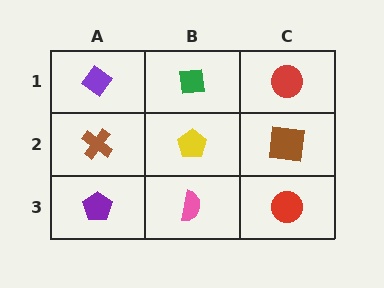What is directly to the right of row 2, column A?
A yellow pentagon.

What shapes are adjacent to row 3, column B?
A yellow pentagon (row 2, column B), a purple pentagon (row 3, column A), a red circle (row 3, column C).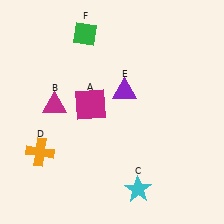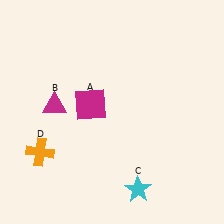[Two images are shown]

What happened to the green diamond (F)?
The green diamond (F) was removed in Image 2. It was in the top-left area of Image 1.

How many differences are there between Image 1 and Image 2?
There are 2 differences between the two images.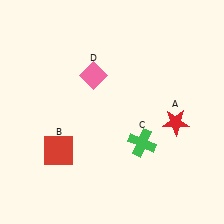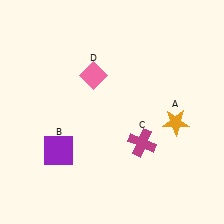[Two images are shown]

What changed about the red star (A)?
In Image 1, A is red. In Image 2, it changed to orange.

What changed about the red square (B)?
In Image 1, B is red. In Image 2, it changed to purple.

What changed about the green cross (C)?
In Image 1, C is green. In Image 2, it changed to magenta.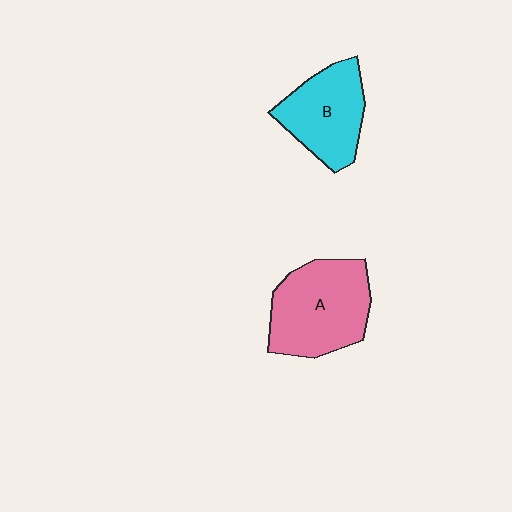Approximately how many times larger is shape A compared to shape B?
Approximately 1.3 times.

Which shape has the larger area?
Shape A (pink).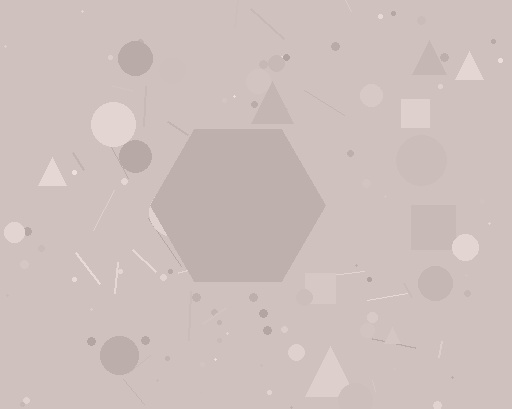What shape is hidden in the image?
A hexagon is hidden in the image.